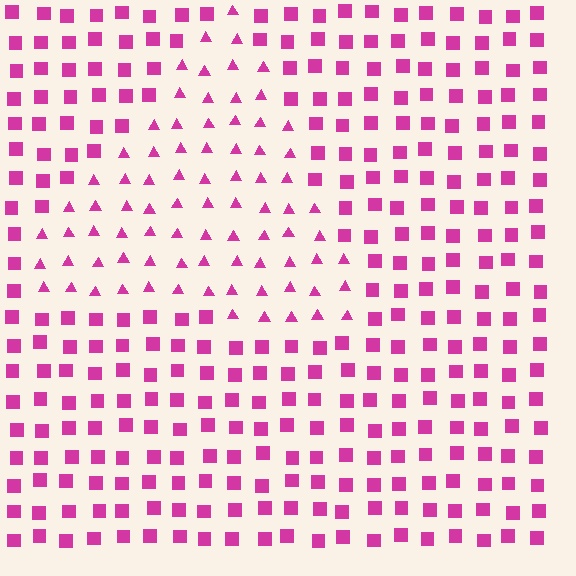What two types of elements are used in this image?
The image uses triangles inside the triangle region and squares outside it.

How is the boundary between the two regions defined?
The boundary is defined by a change in element shape: triangles inside vs. squares outside. All elements share the same color and spacing.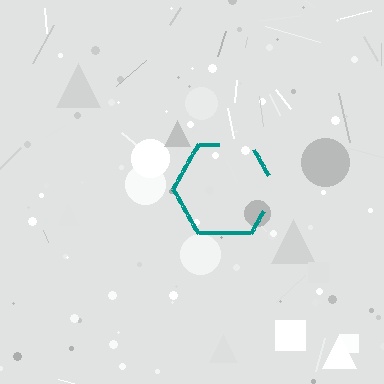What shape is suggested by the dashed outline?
The dashed outline suggests a hexagon.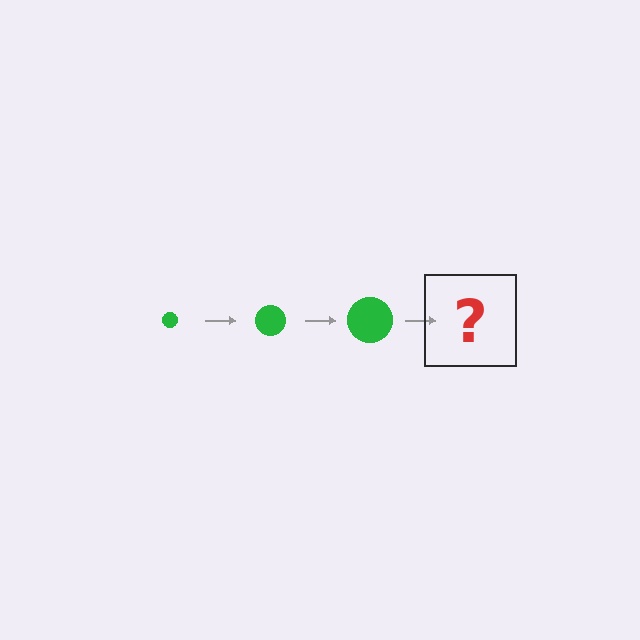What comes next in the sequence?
The next element should be a green circle, larger than the previous one.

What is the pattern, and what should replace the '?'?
The pattern is that the circle gets progressively larger each step. The '?' should be a green circle, larger than the previous one.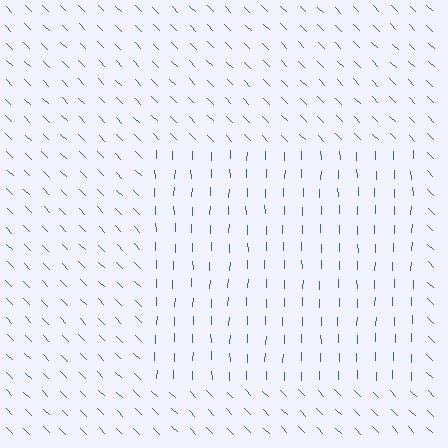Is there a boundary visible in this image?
Yes, there is a texture boundary formed by a change in line orientation.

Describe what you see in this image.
The image is filled with small blue line segments. A rectangle region in the image has lines oriented differently from the surrounding lines, creating a visible texture boundary.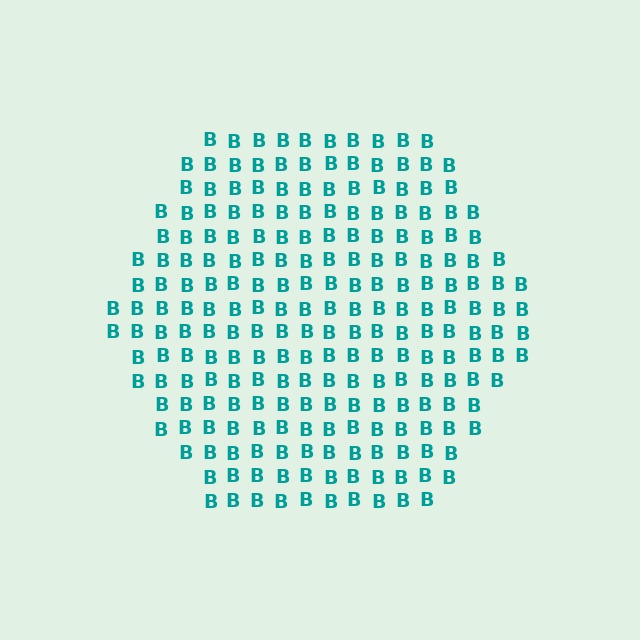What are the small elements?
The small elements are letter B's.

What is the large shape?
The large shape is a hexagon.